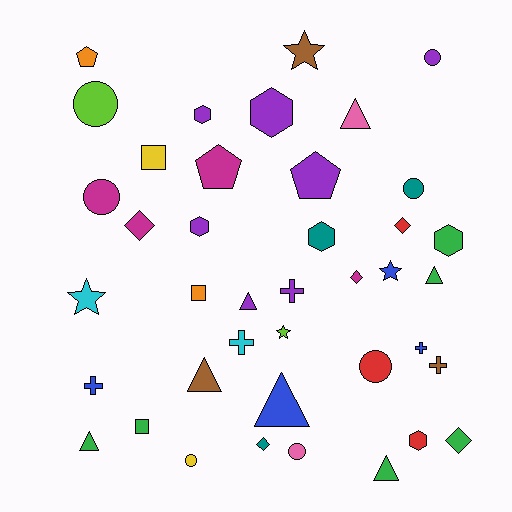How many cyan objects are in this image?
There are 2 cyan objects.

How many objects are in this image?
There are 40 objects.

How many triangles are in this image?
There are 7 triangles.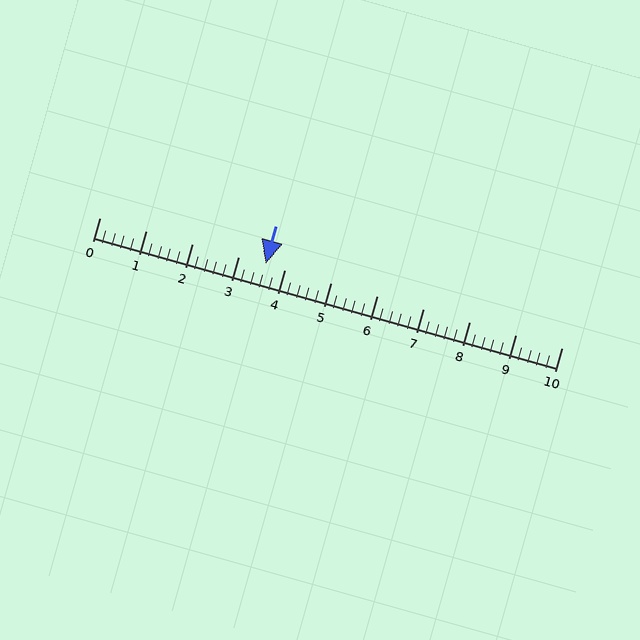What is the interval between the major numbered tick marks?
The major tick marks are spaced 1 units apart.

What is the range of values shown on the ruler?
The ruler shows values from 0 to 10.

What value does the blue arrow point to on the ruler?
The blue arrow points to approximately 3.6.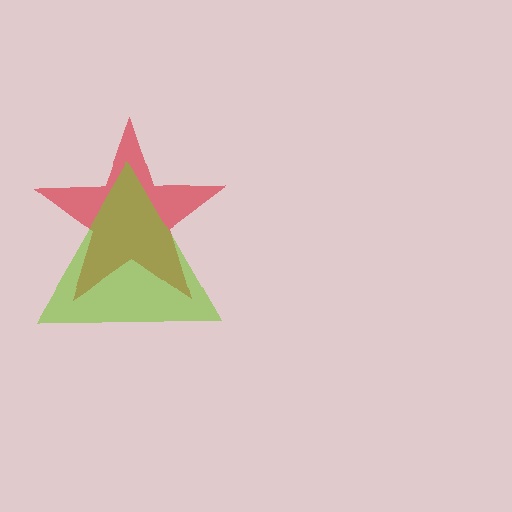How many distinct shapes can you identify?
There are 2 distinct shapes: a red star, a lime triangle.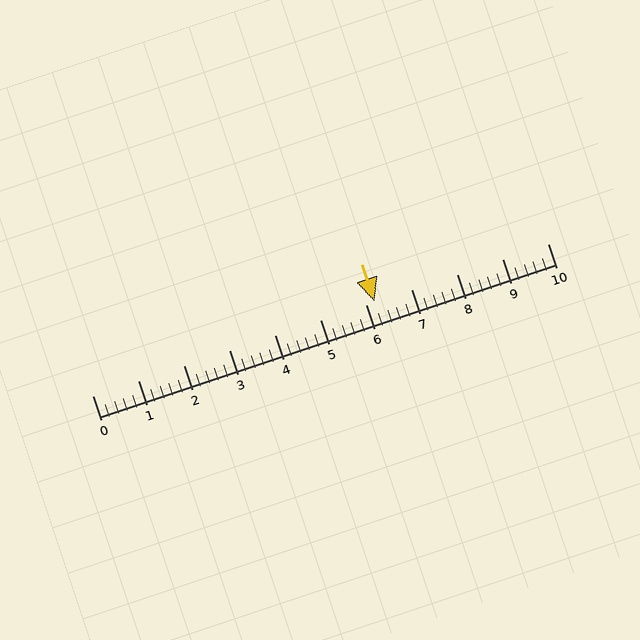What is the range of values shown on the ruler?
The ruler shows values from 0 to 10.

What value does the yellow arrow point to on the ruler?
The yellow arrow points to approximately 6.2.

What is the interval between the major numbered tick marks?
The major tick marks are spaced 1 units apart.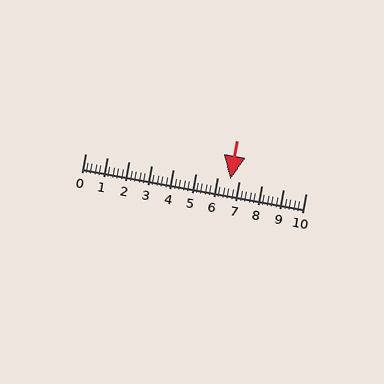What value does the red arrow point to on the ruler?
The red arrow points to approximately 6.6.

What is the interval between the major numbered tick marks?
The major tick marks are spaced 1 units apart.